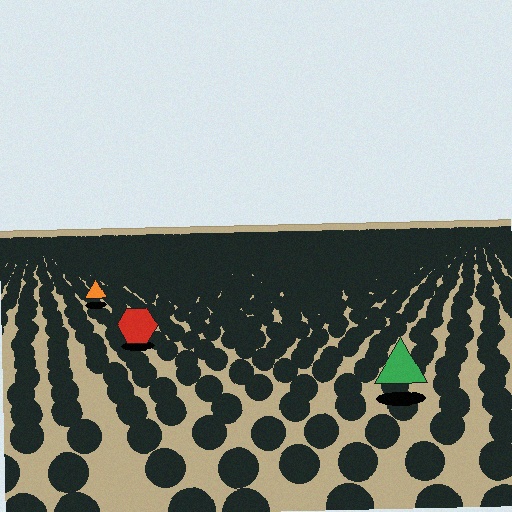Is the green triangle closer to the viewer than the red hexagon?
Yes. The green triangle is closer — you can tell from the texture gradient: the ground texture is coarser near it.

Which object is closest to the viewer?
The green triangle is closest. The texture marks near it are larger and more spread out.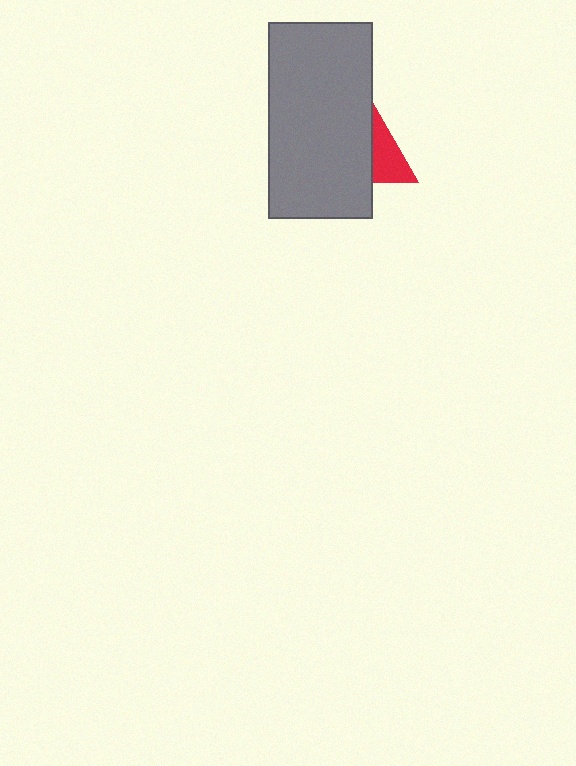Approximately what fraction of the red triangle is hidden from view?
Roughly 61% of the red triangle is hidden behind the gray rectangle.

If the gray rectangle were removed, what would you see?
You would see the complete red triangle.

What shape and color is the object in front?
The object in front is a gray rectangle.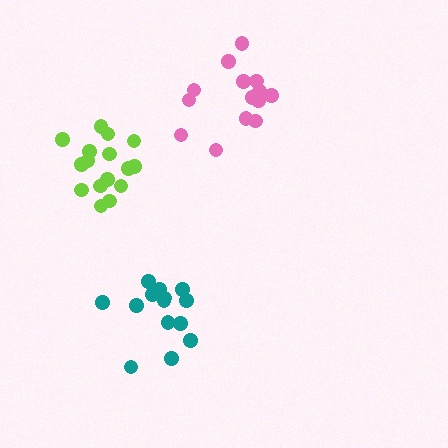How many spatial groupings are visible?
There are 3 spatial groupings.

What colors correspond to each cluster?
The clusters are colored: teal, lime, pink.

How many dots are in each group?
Group 1: 14 dots, Group 2: 16 dots, Group 3: 15 dots (45 total).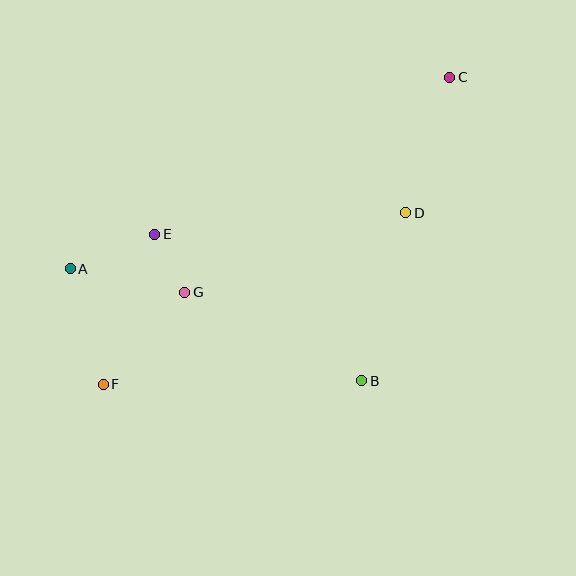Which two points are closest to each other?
Points E and G are closest to each other.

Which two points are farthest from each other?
Points C and F are farthest from each other.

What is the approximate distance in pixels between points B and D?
The distance between B and D is approximately 173 pixels.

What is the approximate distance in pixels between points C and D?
The distance between C and D is approximately 143 pixels.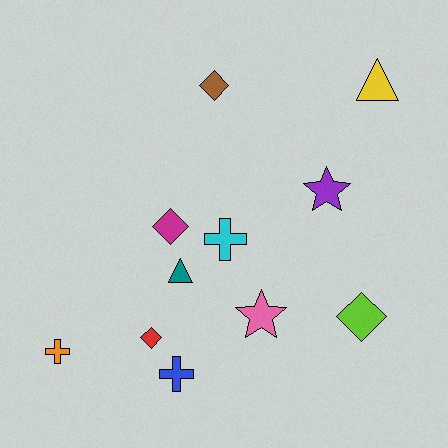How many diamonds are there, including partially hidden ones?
There are 4 diamonds.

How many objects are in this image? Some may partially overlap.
There are 11 objects.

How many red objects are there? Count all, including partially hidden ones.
There is 1 red object.